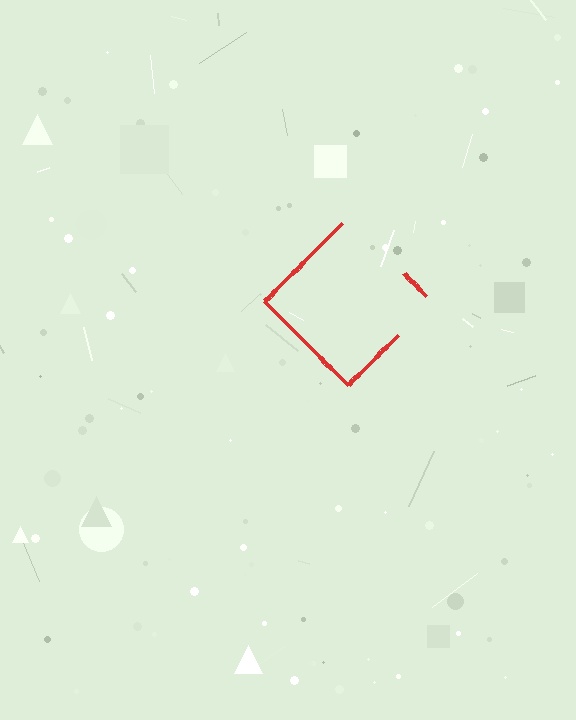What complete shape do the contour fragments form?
The contour fragments form a diamond.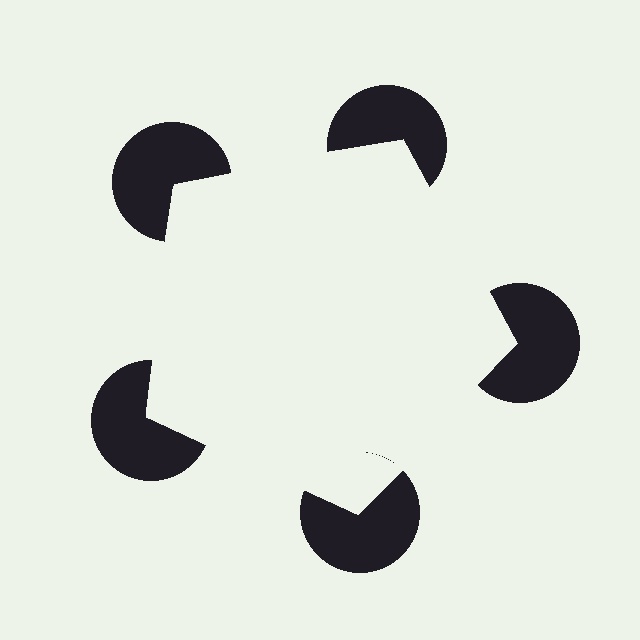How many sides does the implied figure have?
5 sides.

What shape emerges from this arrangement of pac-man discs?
An illusory pentagon — its edges are inferred from the aligned wedge cuts in the pac-man discs, not physically drawn.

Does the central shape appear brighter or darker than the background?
It typically appears slightly brighter than the background, even though no actual brightness change is drawn.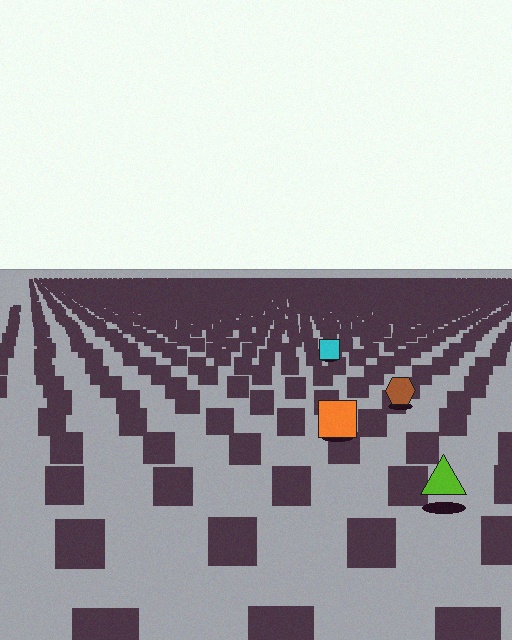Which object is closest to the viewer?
The lime triangle is closest. The texture marks near it are larger and more spread out.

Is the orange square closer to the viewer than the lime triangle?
No. The lime triangle is closer — you can tell from the texture gradient: the ground texture is coarser near it.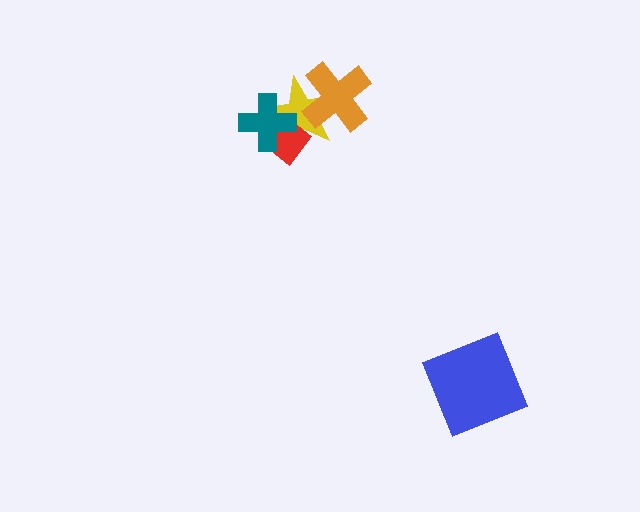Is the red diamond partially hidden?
Yes, it is partially covered by another shape.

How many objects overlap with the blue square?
0 objects overlap with the blue square.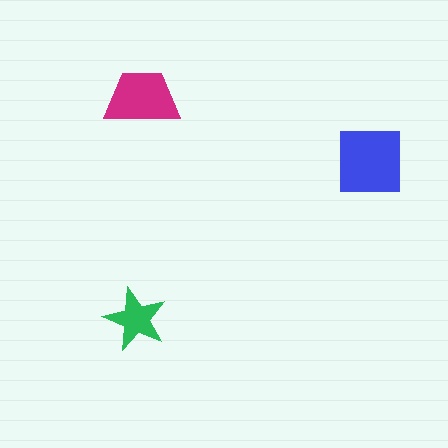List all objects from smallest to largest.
The green star, the magenta trapezoid, the blue square.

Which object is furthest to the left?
The green star is leftmost.